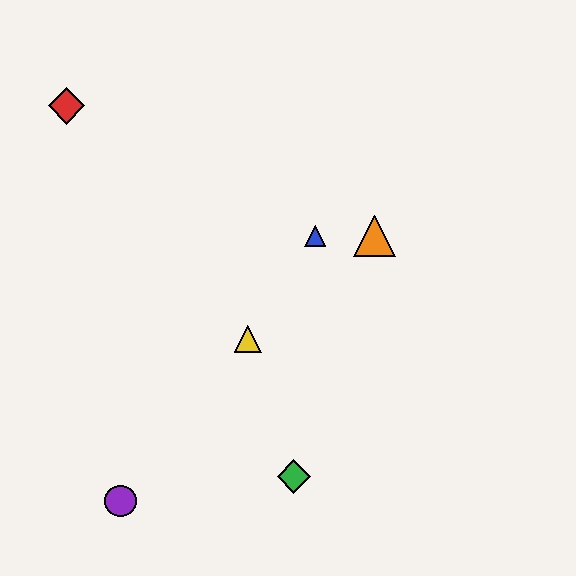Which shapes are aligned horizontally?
The blue triangle, the orange triangle are aligned horizontally.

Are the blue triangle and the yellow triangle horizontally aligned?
No, the blue triangle is at y≈236 and the yellow triangle is at y≈339.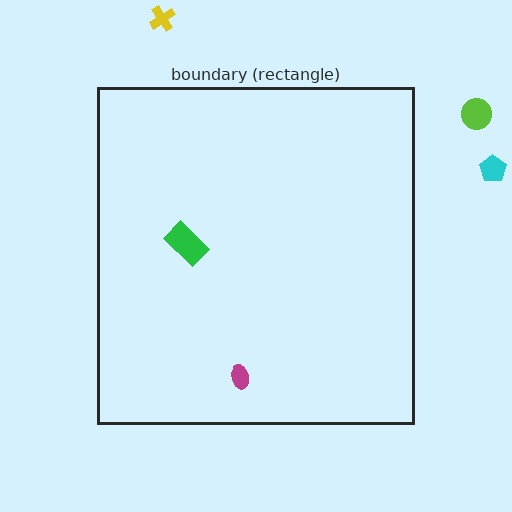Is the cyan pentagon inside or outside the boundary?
Outside.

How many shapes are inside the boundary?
2 inside, 3 outside.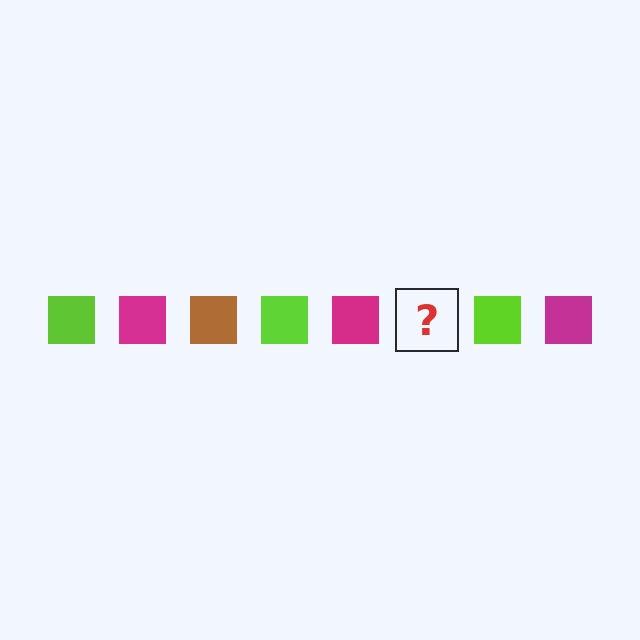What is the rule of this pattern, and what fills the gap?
The rule is that the pattern cycles through lime, magenta, brown squares. The gap should be filled with a brown square.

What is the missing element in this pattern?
The missing element is a brown square.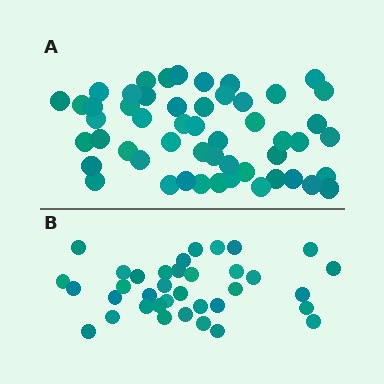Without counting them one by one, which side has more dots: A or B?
Region A (the top region) has more dots.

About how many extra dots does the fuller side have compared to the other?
Region A has approximately 15 more dots than region B.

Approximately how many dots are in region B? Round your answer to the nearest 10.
About 40 dots. (The exact count is 36, which rounds to 40.)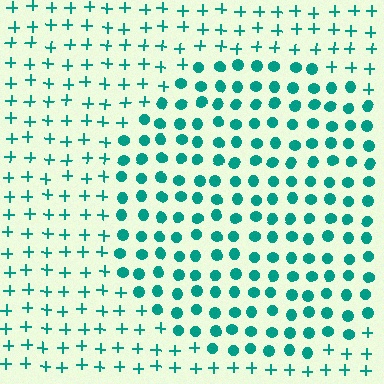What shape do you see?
I see a circle.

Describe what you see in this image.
The image is filled with small teal elements arranged in a uniform grid. A circle-shaped region contains circles, while the surrounding area contains plus signs. The boundary is defined purely by the change in element shape.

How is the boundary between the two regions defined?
The boundary is defined by a change in element shape: circles inside vs. plus signs outside. All elements share the same color and spacing.